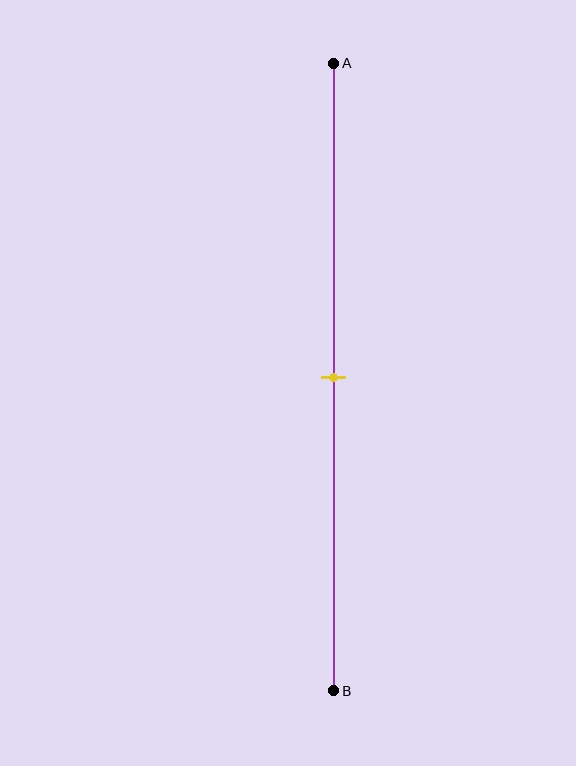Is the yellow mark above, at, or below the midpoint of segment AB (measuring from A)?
The yellow mark is approximately at the midpoint of segment AB.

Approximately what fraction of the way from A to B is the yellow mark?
The yellow mark is approximately 50% of the way from A to B.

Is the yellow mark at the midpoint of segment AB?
Yes, the mark is approximately at the midpoint.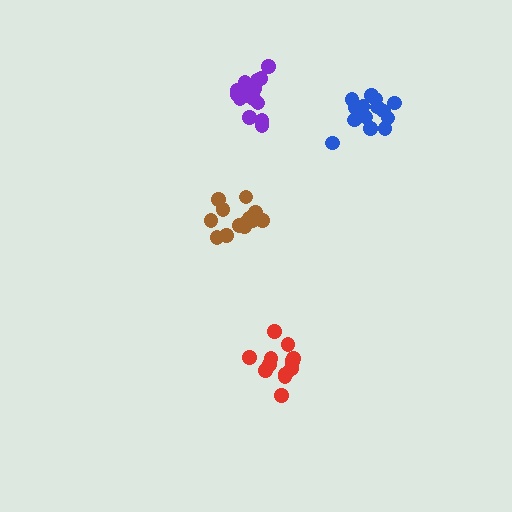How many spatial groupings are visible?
There are 4 spatial groupings.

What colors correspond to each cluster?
The clusters are colored: blue, brown, red, purple.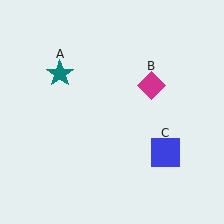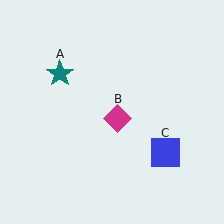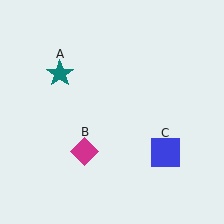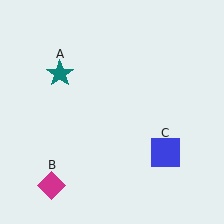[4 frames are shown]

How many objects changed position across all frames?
1 object changed position: magenta diamond (object B).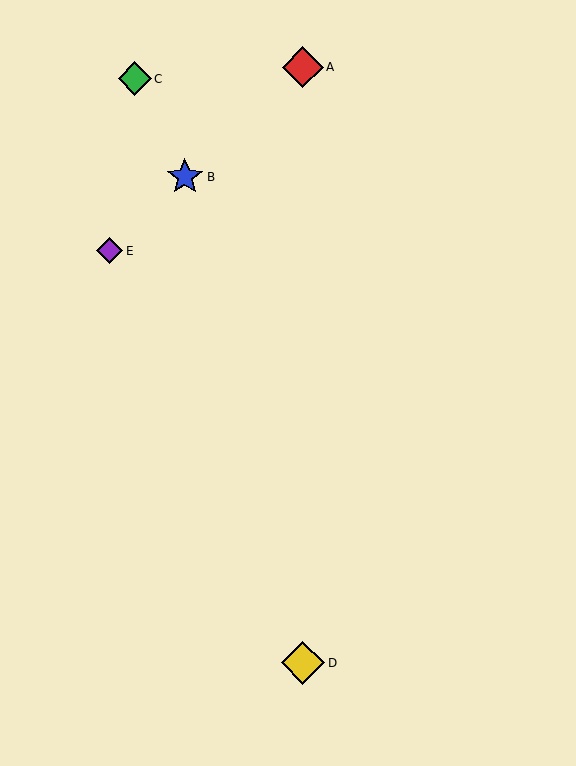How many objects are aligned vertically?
2 objects (A, D) are aligned vertically.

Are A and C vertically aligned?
No, A is at x≈303 and C is at x≈135.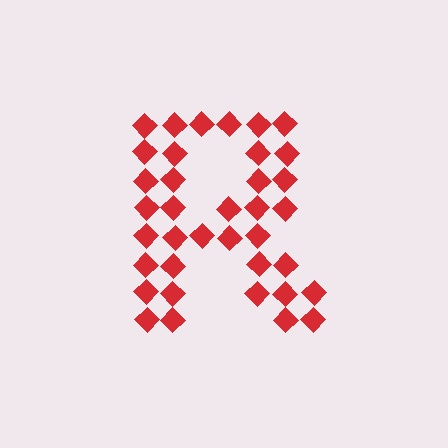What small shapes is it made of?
It is made of small diamonds.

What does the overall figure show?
The overall figure shows the letter R.